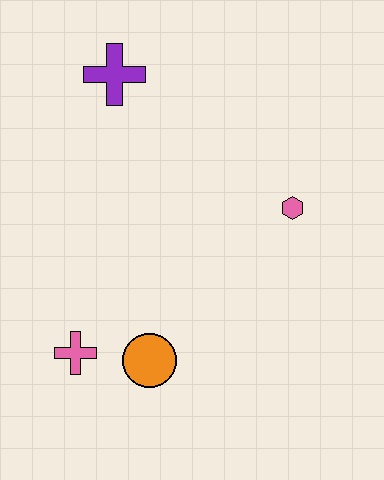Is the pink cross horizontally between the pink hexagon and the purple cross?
No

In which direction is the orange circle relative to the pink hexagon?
The orange circle is below the pink hexagon.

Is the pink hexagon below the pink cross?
No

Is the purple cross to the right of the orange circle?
No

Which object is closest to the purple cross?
The pink hexagon is closest to the purple cross.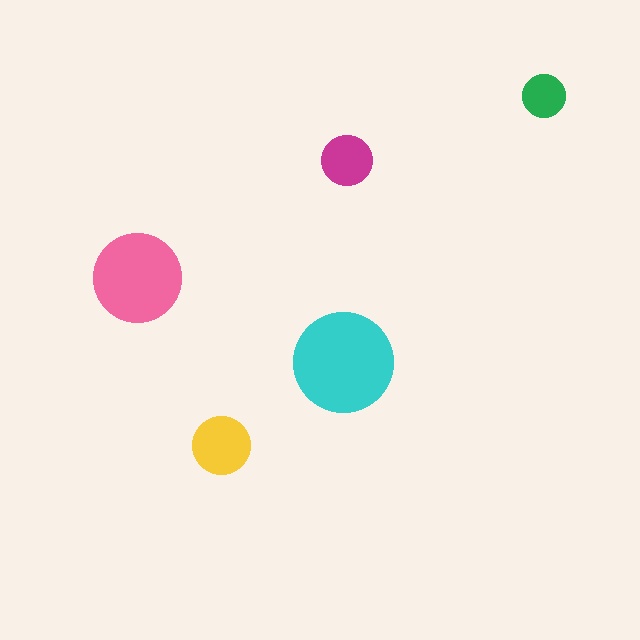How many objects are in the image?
There are 5 objects in the image.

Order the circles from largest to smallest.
the cyan one, the pink one, the yellow one, the magenta one, the green one.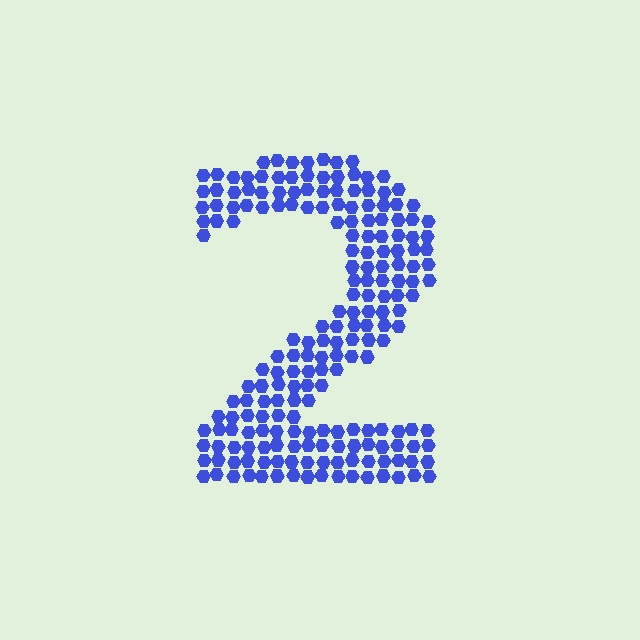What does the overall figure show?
The overall figure shows the digit 2.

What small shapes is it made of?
It is made of small hexagons.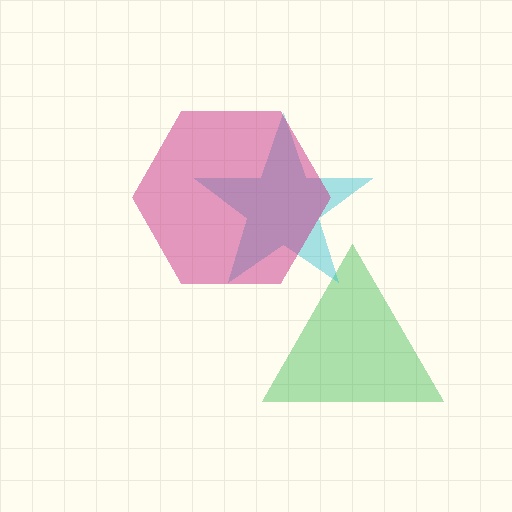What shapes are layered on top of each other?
The layered shapes are: a green triangle, a cyan star, a magenta hexagon.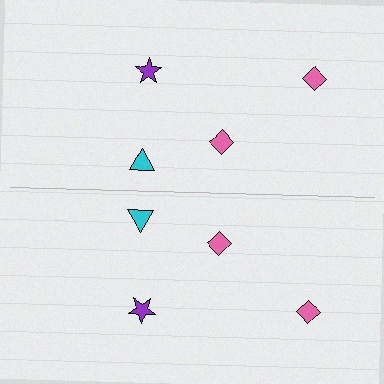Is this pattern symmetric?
Yes, this pattern has bilateral (reflection) symmetry.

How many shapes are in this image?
There are 8 shapes in this image.